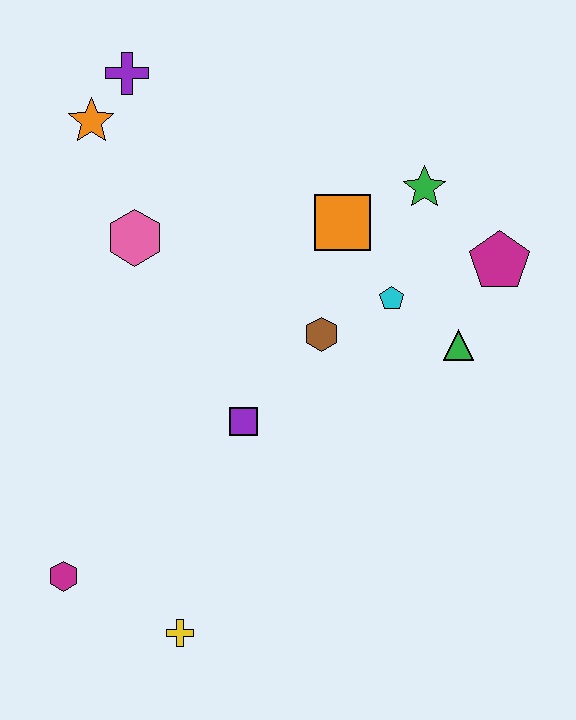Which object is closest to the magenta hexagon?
The yellow cross is closest to the magenta hexagon.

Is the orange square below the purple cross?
Yes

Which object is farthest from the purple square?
The purple cross is farthest from the purple square.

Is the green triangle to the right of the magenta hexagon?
Yes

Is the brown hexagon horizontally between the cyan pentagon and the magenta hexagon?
Yes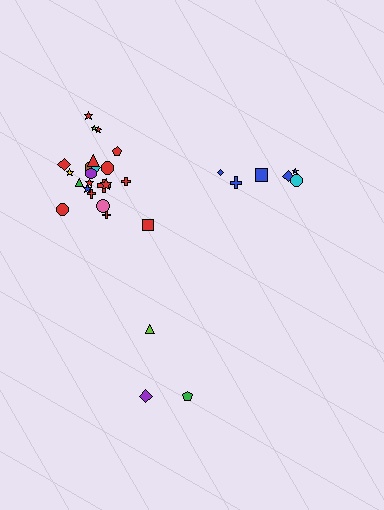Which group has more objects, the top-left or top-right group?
The top-left group.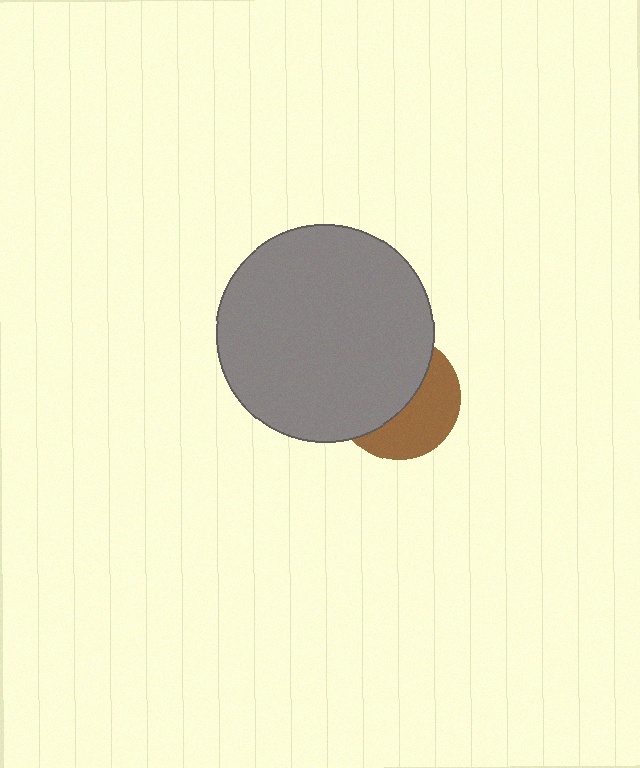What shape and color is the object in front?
The object in front is a gray circle.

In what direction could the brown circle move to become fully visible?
The brown circle could move toward the lower-right. That would shift it out from behind the gray circle entirely.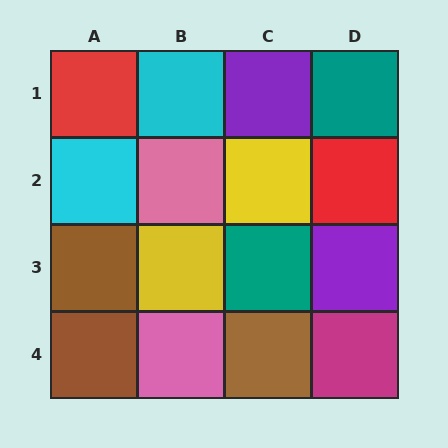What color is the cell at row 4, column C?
Brown.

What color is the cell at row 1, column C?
Purple.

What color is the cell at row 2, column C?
Yellow.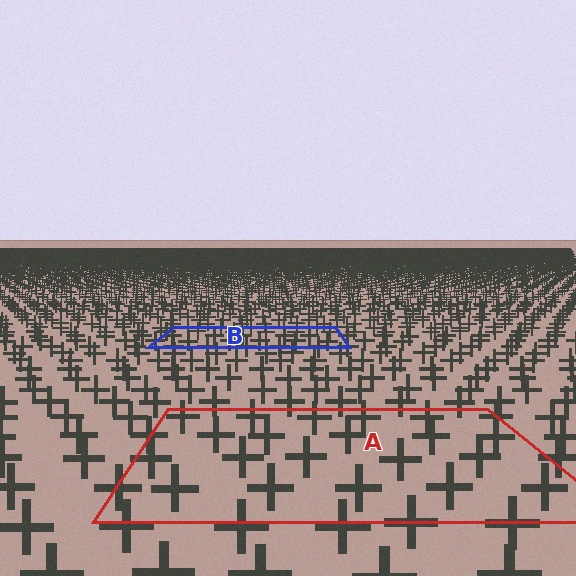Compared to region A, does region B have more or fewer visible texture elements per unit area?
Region B has more texture elements per unit area — they are packed more densely because it is farther away.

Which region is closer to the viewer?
Region A is closer. The texture elements there are larger and more spread out.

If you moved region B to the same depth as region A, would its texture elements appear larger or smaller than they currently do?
They would appear larger. At a closer depth, the same texture elements are projected at a bigger on-screen size.